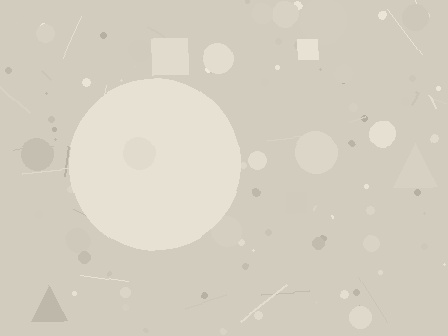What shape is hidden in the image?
A circle is hidden in the image.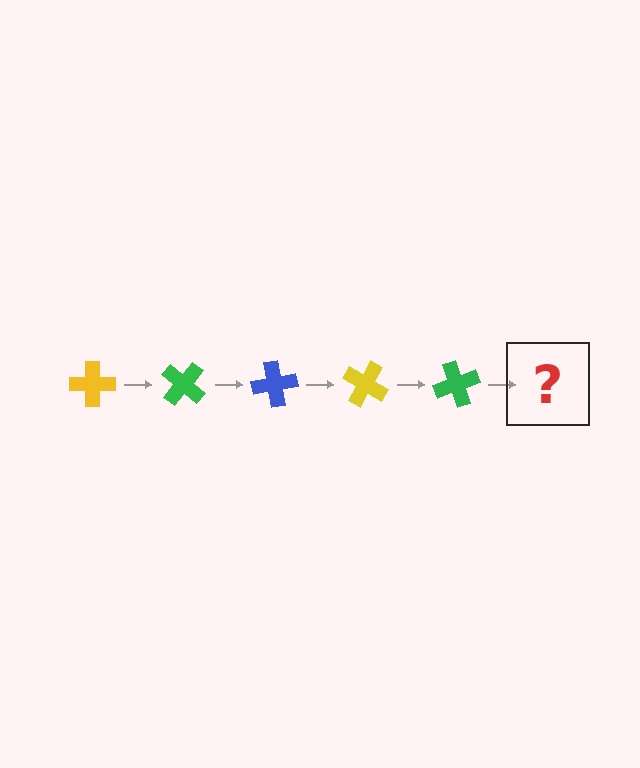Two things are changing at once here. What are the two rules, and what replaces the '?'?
The two rules are that it rotates 40 degrees each step and the color cycles through yellow, green, and blue. The '?' should be a blue cross, rotated 200 degrees from the start.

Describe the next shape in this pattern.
It should be a blue cross, rotated 200 degrees from the start.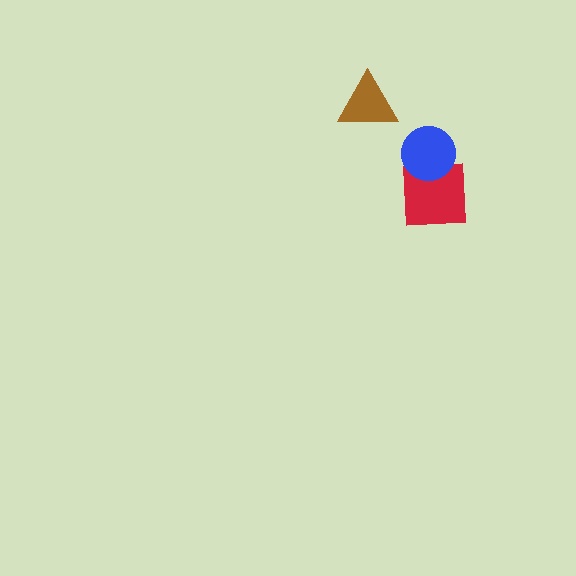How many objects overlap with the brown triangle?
0 objects overlap with the brown triangle.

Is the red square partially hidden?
Yes, it is partially covered by another shape.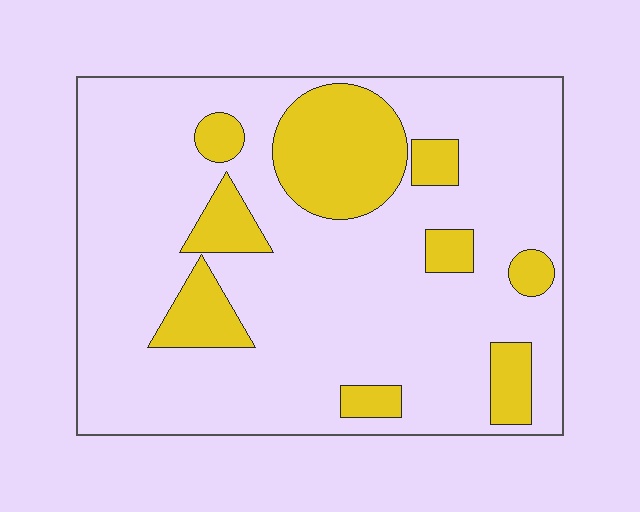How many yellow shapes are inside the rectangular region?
9.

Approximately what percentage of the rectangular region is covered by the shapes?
Approximately 20%.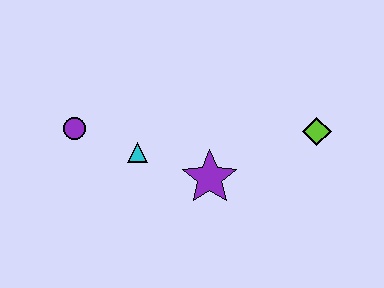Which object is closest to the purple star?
The cyan triangle is closest to the purple star.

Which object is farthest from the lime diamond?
The purple circle is farthest from the lime diamond.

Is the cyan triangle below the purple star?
No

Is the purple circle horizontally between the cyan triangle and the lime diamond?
No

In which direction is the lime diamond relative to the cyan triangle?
The lime diamond is to the right of the cyan triangle.